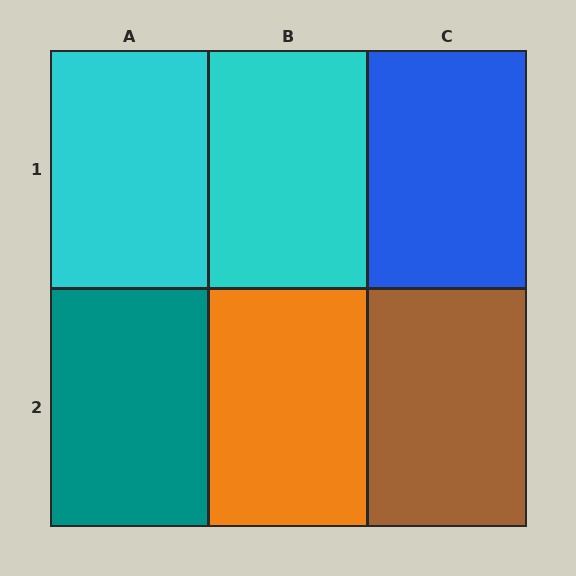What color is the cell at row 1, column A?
Cyan.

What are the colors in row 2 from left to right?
Teal, orange, brown.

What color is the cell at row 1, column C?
Blue.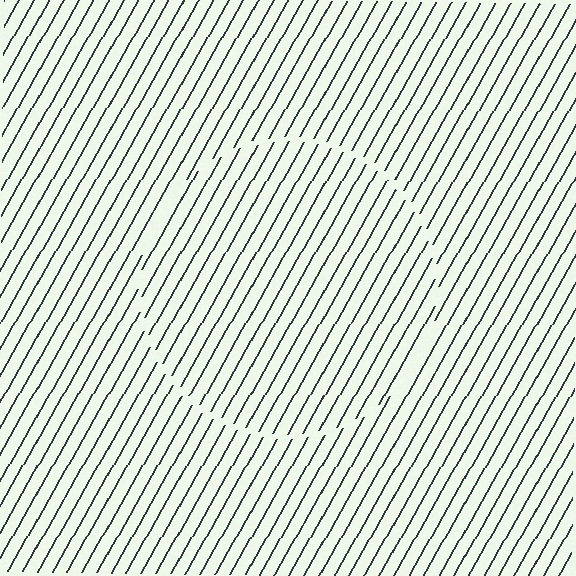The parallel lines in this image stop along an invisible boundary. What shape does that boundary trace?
An illusory circle. The interior of the shape contains the same grating, shifted by half a period — the contour is defined by the phase discontinuity where line-ends from the inner and outer gratings abut.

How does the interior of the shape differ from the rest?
The interior of the shape contains the same grating, shifted by half a period — the contour is defined by the phase discontinuity where line-ends from the inner and outer gratings abut.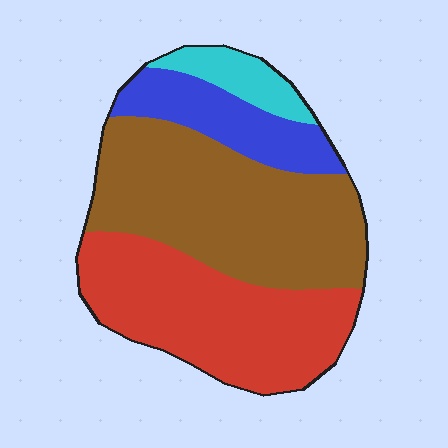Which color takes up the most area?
Brown, at roughly 40%.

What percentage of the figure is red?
Red covers roughly 35% of the figure.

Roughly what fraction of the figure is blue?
Blue takes up about one sixth (1/6) of the figure.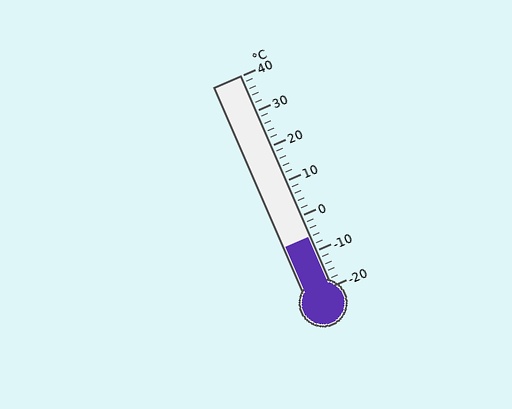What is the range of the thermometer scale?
The thermometer scale ranges from -20°C to 40°C.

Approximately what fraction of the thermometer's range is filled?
The thermometer is filled to approximately 25% of its range.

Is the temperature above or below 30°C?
The temperature is below 30°C.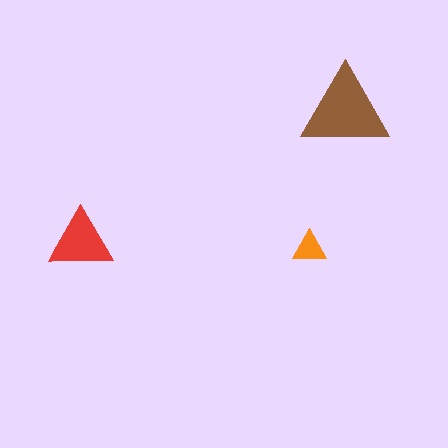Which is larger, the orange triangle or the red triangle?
The red one.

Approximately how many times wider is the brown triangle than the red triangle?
About 1.5 times wider.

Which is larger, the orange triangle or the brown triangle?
The brown one.